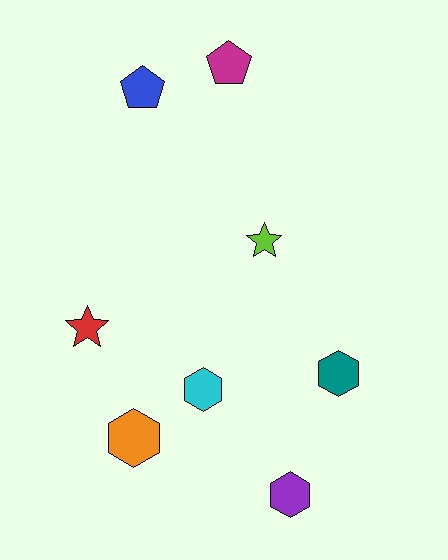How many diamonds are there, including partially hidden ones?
There are no diamonds.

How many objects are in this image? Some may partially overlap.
There are 8 objects.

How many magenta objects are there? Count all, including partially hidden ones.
There is 1 magenta object.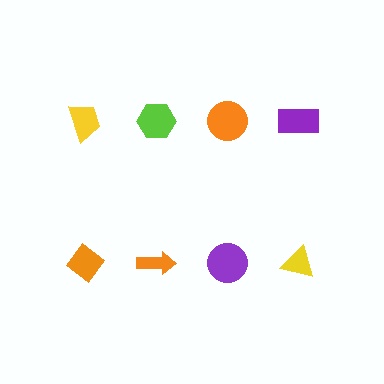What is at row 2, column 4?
A yellow triangle.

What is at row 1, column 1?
A yellow trapezoid.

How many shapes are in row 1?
4 shapes.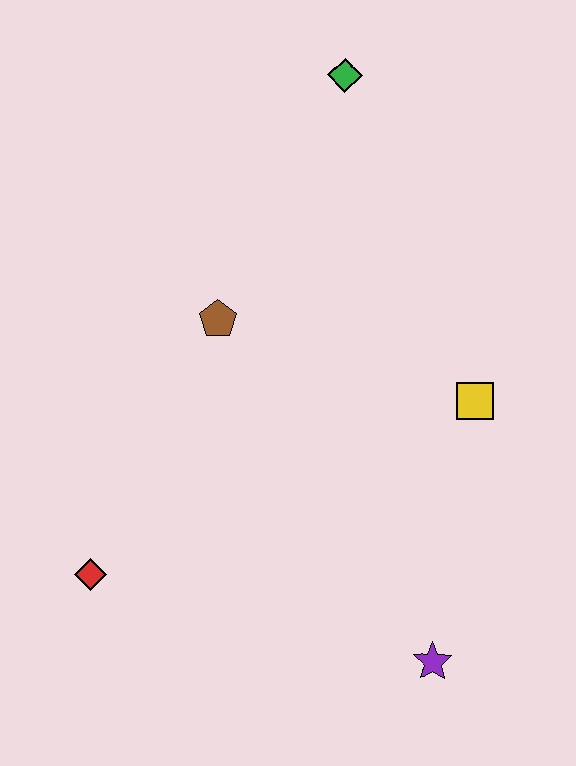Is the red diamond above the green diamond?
No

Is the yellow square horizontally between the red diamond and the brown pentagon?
No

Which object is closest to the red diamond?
The brown pentagon is closest to the red diamond.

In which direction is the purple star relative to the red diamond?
The purple star is to the right of the red diamond.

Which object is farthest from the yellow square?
The red diamond is farthest from the yellow square.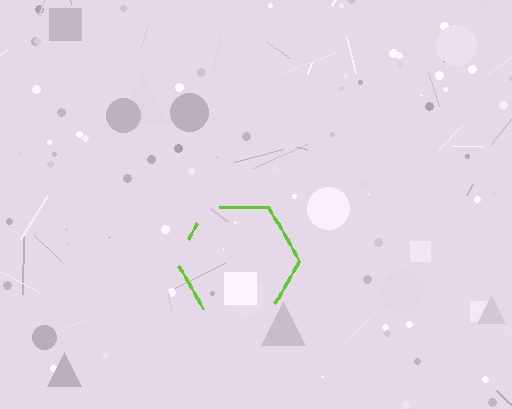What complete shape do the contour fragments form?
The contour fragments form a hexagon.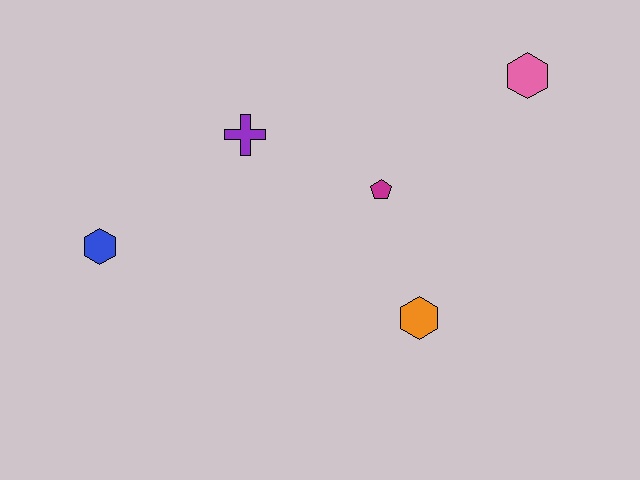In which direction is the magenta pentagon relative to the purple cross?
The magenta pentagon is to the right of the purple cross.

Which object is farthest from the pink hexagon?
The blue hexagon is farthest from the pink hexagon.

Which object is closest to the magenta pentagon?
The orange hexagon is closest to the magenta pentagon.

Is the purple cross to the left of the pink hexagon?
Yes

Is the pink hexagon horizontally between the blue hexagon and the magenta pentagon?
No